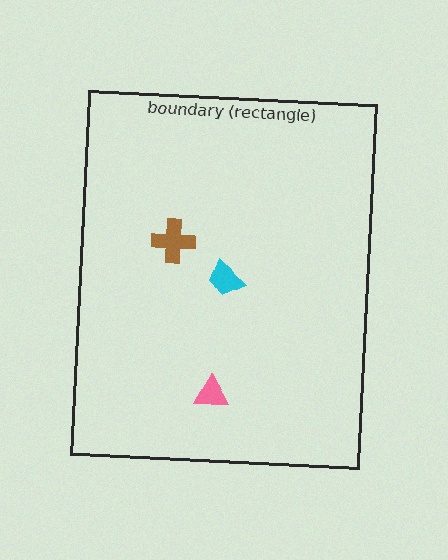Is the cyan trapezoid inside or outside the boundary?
Inside.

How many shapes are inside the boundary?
3 inside, 0 outside.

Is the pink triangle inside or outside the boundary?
Inside.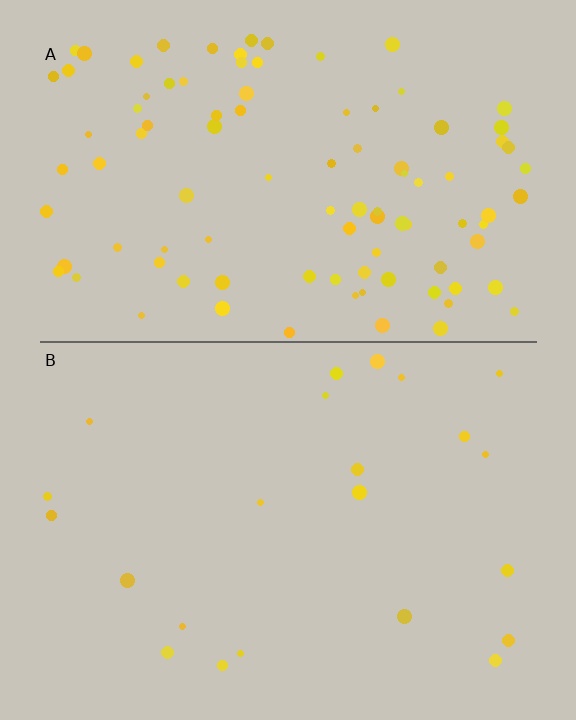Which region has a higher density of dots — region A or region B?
A (the top).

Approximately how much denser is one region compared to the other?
Approximately 4.5× — region A over region B.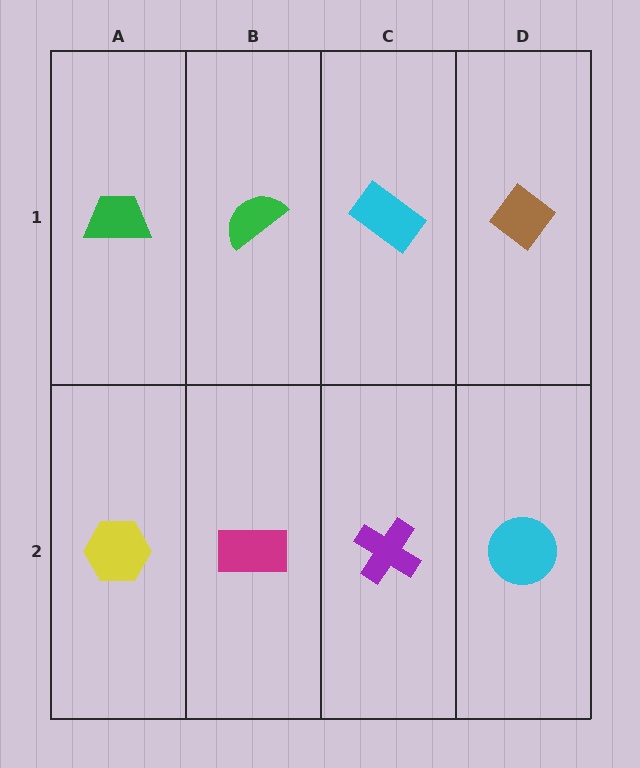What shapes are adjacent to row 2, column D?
A brown diamond (row 1, column D), a purple cross (row 2, column C).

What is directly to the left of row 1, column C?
A green semicircle.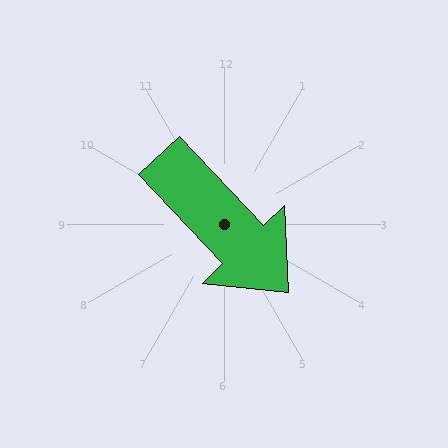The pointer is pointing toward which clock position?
Roughly 5 o'clock.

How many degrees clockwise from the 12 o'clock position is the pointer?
Approximately 137 degrees.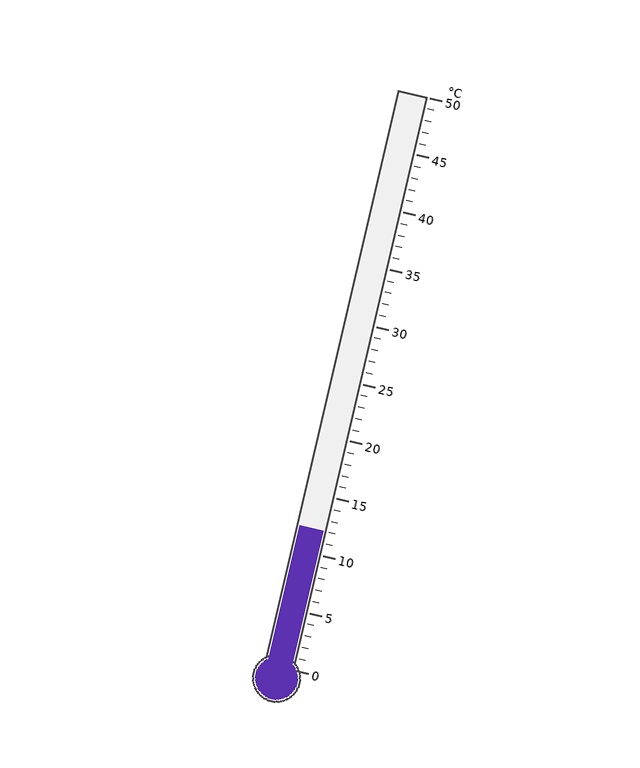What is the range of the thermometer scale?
The thermometer scale ranges from 0°C to 50°C.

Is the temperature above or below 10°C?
The temperature is above 10°C.